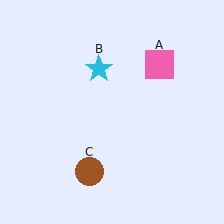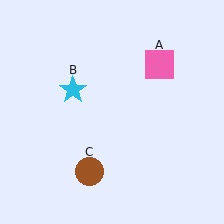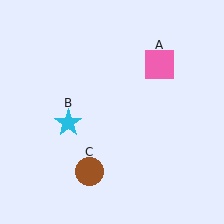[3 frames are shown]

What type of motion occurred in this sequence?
The cyan star (object B) rotated counterclockwise around the center of the scene.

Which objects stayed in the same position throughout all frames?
Pink square (object A) and brown circle (object C) remained stationary.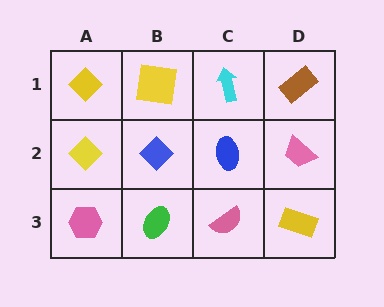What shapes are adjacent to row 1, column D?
A pink trapezoid (row 2, column D), a cyan arrow (row 1, column C).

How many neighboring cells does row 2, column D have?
3.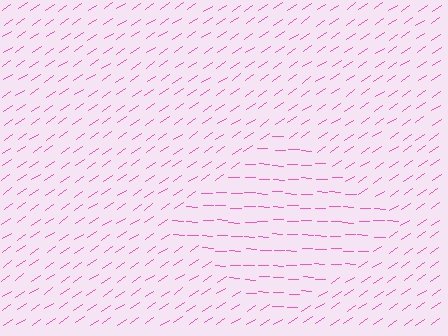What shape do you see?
I see a diamond.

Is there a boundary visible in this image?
Yes, there is a texture boundary formed by a change in line orientation.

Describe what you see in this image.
The image is filled with small pink line segments. A diamond region in the image has lines oriented differently from the surrounding lines, creating a visible texture boundary.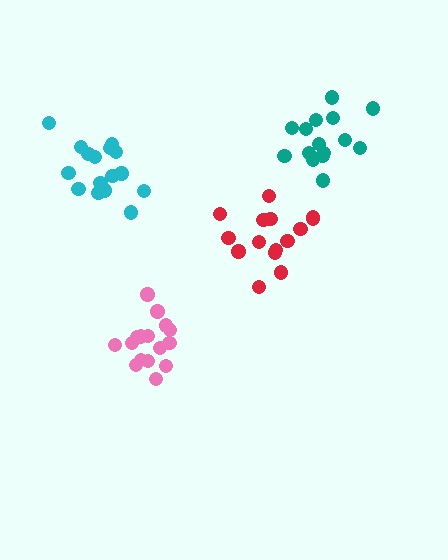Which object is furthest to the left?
The cyan cluster is leftmost.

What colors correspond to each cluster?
The clusters are colored: cyan, teal, red, pink.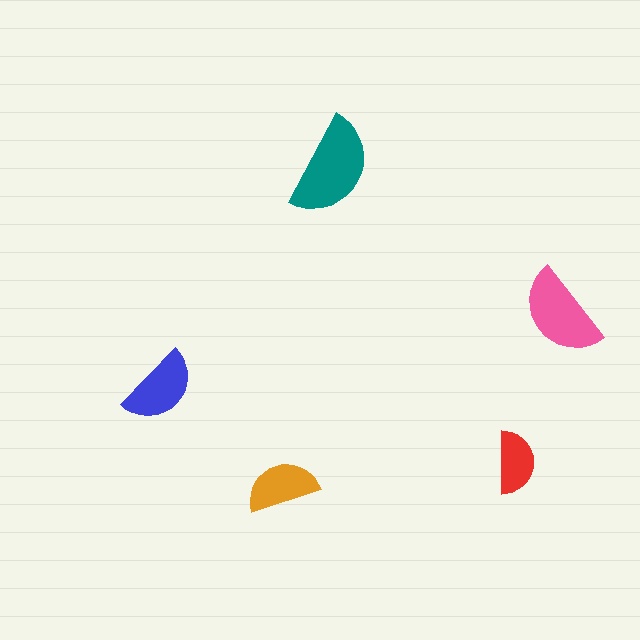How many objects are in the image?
There are 5 objects in the image.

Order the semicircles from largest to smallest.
the teal one, the pink one, the blue one, the orange one, the red one.